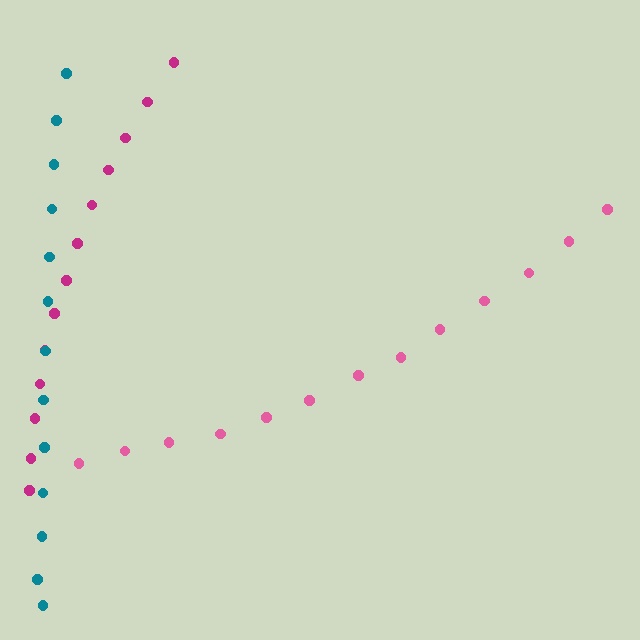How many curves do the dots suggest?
There are 3 distinct paths.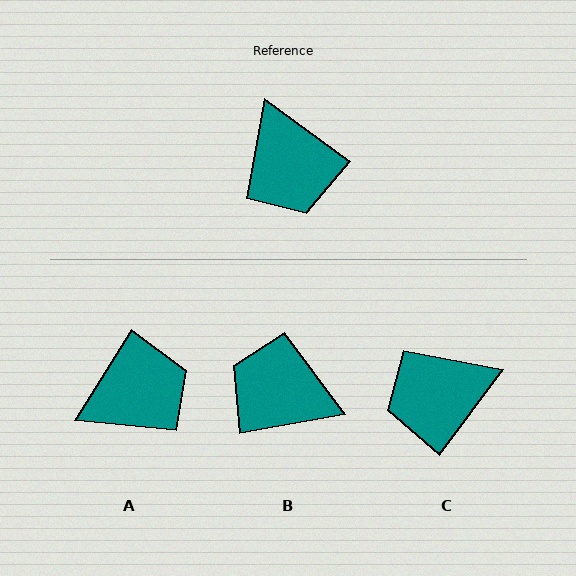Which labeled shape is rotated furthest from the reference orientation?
B, about 134 degrees away.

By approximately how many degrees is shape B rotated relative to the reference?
Approximately 134 degrees clockwise.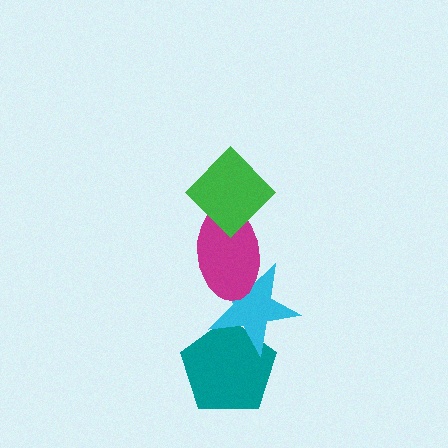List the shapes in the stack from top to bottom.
From top to bottom: the green diamond, the magenta ellipse, the cyan star, the teal pentagon.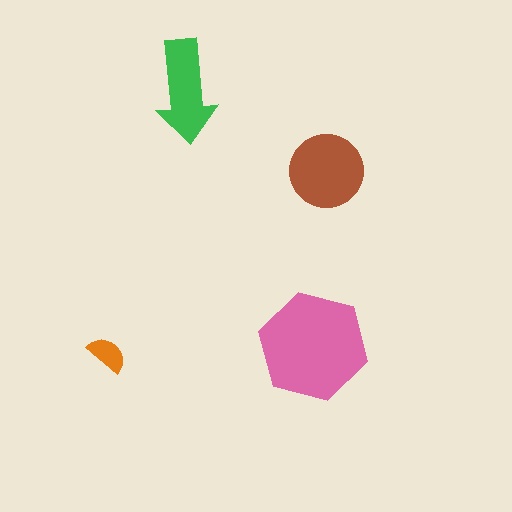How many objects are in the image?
There are 4 objects in the image.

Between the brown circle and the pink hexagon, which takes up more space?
The pink hexagon.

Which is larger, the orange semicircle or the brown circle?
The brown circle.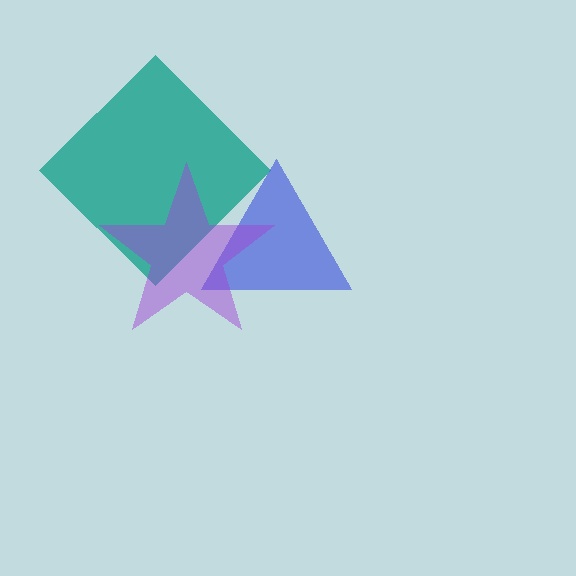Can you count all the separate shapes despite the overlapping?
Yes, there are 3 separate shapes.